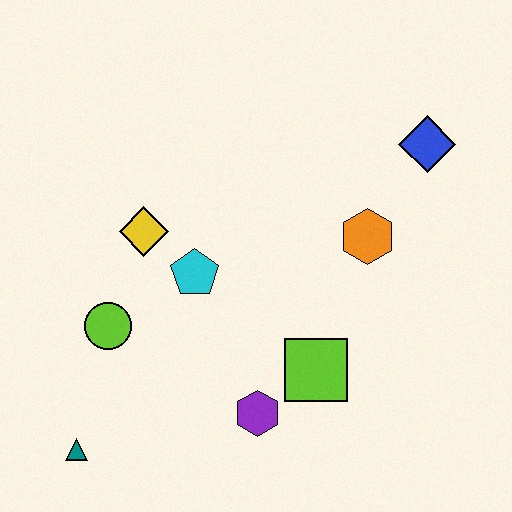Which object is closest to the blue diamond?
The orange hexagon is closest to the blue diamond.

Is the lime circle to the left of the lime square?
Yes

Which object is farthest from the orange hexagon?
The teal triangle is farthest from the orange hexagon.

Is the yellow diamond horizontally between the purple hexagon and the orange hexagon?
No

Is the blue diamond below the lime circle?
No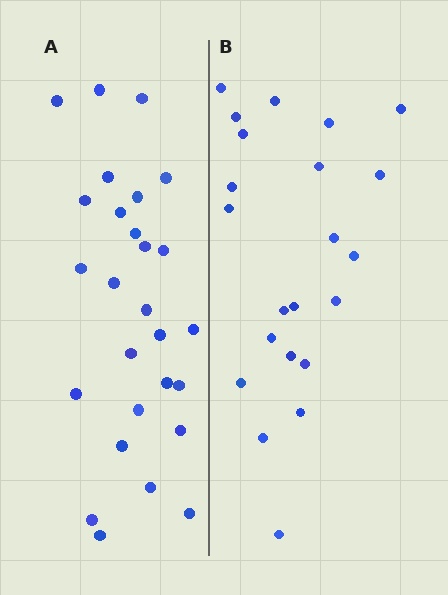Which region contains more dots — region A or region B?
Region A (the left region) has more dots.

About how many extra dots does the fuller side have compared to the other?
Region A has about 5 more dots than region B.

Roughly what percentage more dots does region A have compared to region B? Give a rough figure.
About 25% more.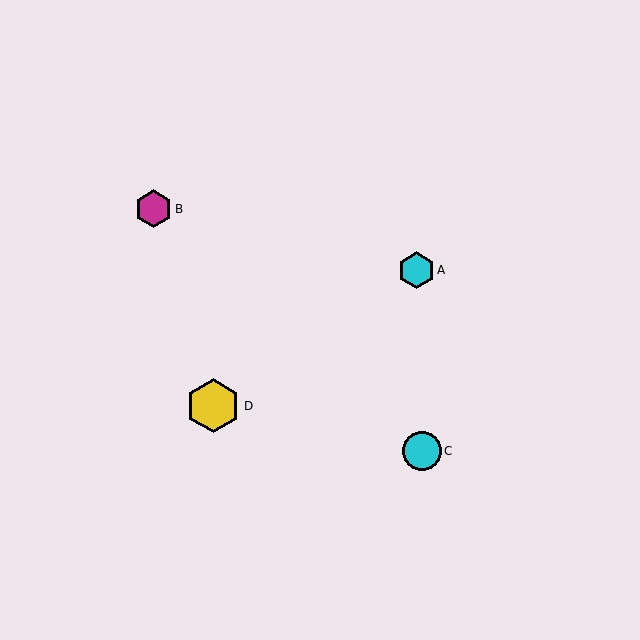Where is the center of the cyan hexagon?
The center of the cyan hexagon is at (416, 270).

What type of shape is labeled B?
Shape B is a magenta hexagon.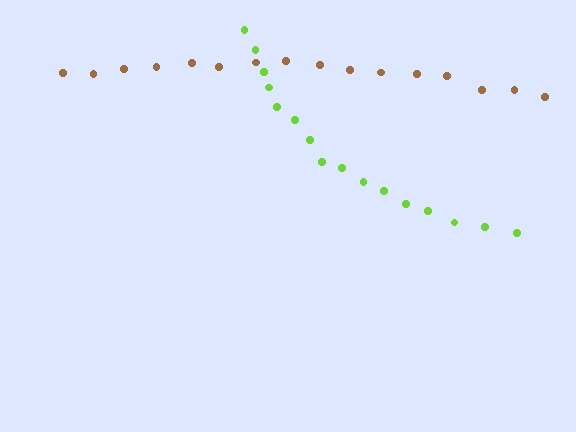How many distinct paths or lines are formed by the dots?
There are 2 distinct paths.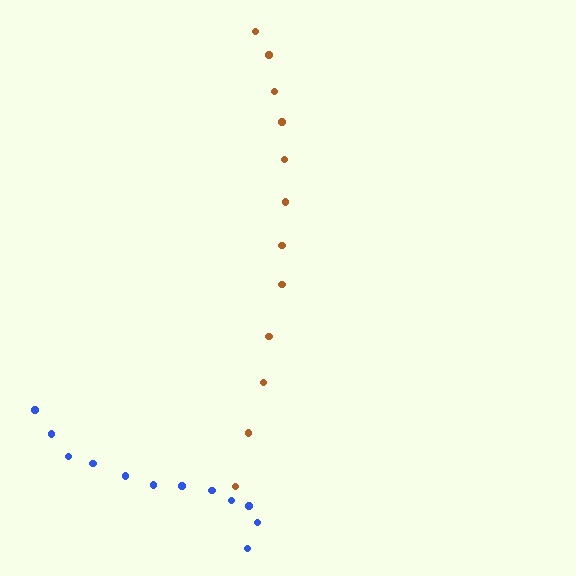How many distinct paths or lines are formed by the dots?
There are 2 distinct paths.